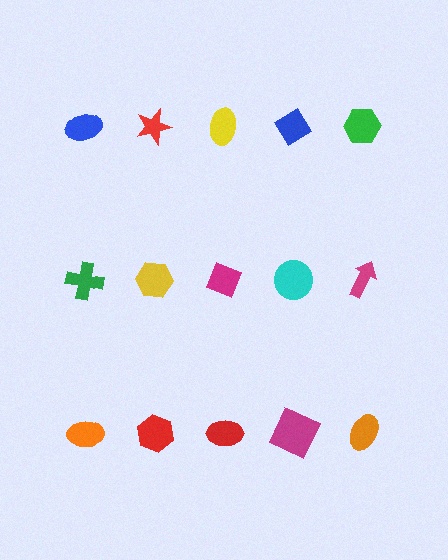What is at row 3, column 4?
A magenta square.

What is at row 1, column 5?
A green hexagon.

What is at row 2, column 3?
A magenta diamond.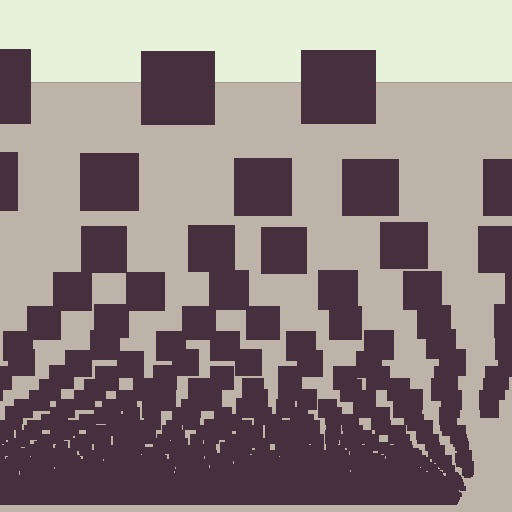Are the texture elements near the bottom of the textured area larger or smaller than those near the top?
Smaller. The gradient is inverted — elements near the bottom are smaller and denser.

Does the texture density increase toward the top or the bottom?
Density increases toward the bottom.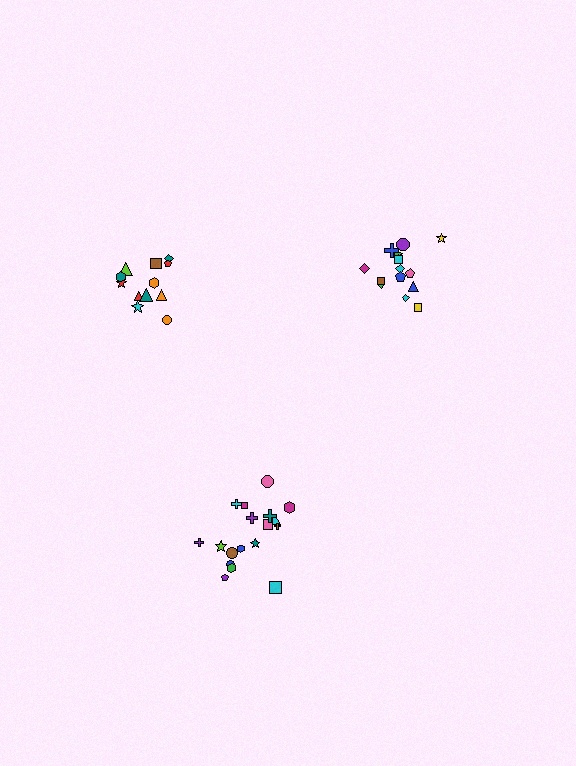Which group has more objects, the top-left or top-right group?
The top-right group.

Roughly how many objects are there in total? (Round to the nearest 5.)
Roughly 45 objects in total.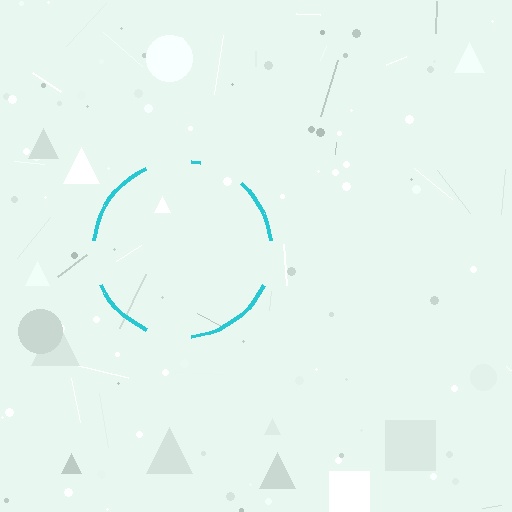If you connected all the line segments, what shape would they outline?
They would outline a circle.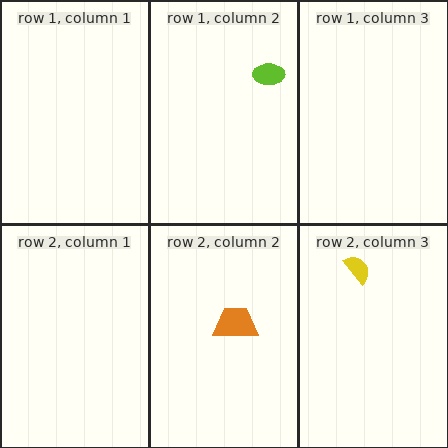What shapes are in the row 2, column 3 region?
The yellow semicircle.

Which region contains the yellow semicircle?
The row 2, column 3 region.